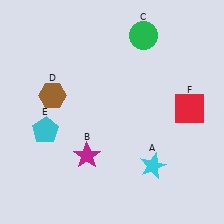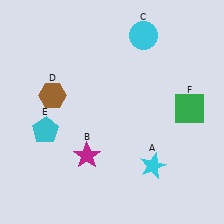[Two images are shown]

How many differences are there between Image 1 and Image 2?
There are 2 differences between the two images.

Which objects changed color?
C changed from green to cyan. F changed from red to green.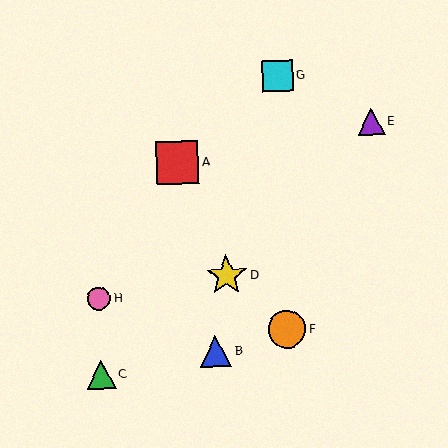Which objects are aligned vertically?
Objects F, G are aligned vertically.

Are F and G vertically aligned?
Yes, both are at x≈287.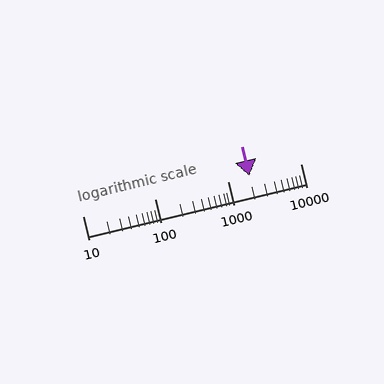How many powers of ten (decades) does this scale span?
The scale spans 3 decades, from 10 to 10000.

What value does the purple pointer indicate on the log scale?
The pointer indicates approximately 2000.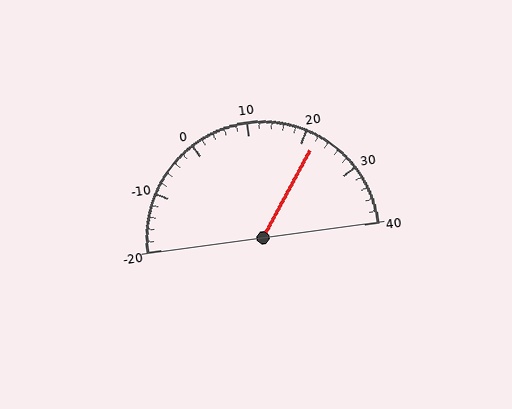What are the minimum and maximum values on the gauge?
The gauge ranges from -20 to 40.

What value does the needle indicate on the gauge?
The needle indicates approximately 22.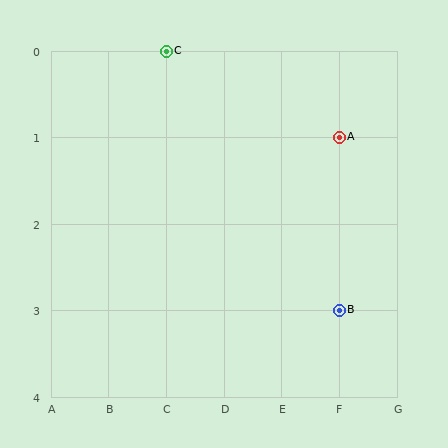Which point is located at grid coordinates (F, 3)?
Point B is at (F, 3).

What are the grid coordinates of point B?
Point B is at grid coordinates (F, 3).